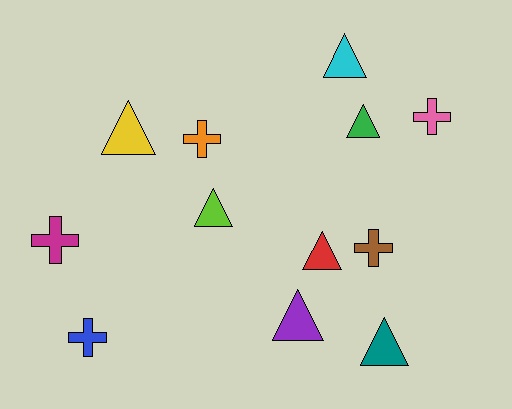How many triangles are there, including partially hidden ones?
There are 7 triangles.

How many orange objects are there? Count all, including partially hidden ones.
There is 1 orange object.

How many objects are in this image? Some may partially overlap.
There are 12 objects.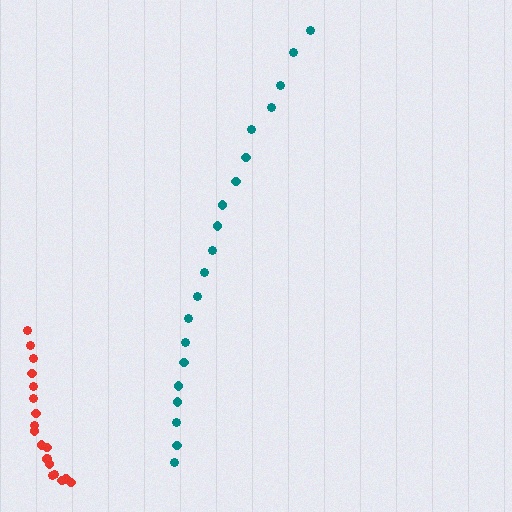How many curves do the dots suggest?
There are 2 distinct paths.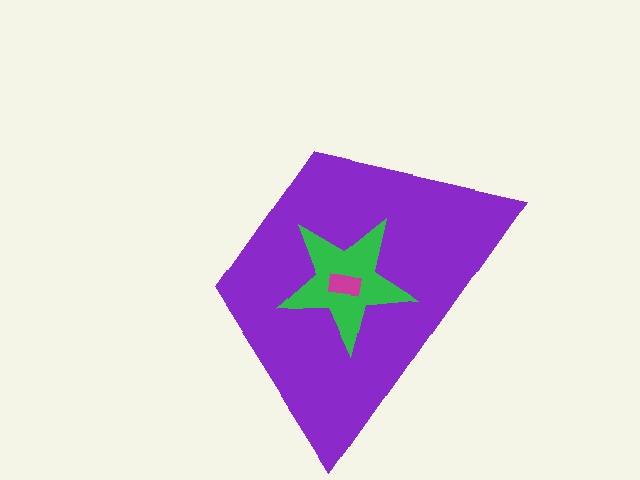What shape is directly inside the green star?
The magenta rectangle.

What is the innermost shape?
The magenta rectangle.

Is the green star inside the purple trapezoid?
Yes.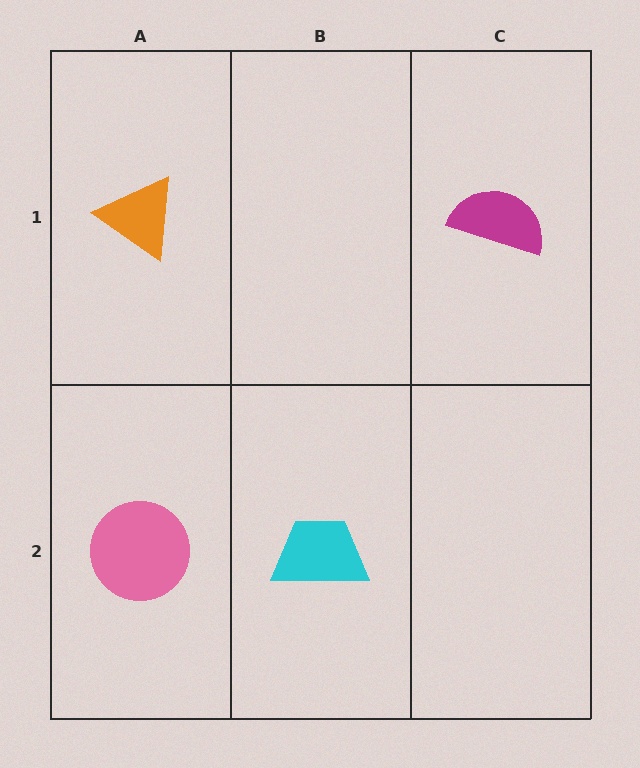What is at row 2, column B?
A cyan trapezoid.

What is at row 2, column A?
A pink circle.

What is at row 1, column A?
An orange triangle.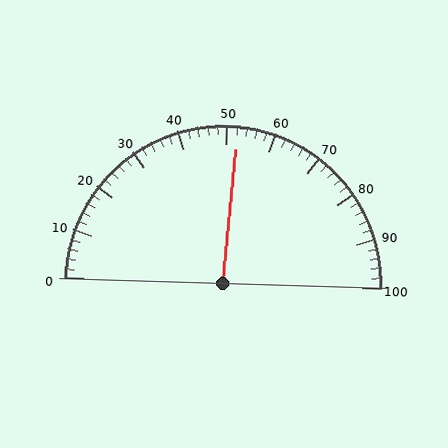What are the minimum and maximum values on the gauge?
The gauge ranges from 0 to 100.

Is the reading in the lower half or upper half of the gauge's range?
The reading is in the upper half of the range (0 to 100).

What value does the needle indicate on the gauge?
The needle indicates approximately 52.